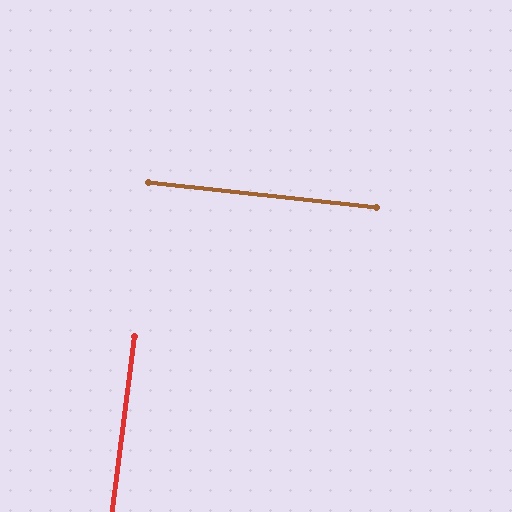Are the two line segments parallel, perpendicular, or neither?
Perpendicular — they meet at approximately 89°.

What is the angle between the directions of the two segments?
Approximately 89 degrees.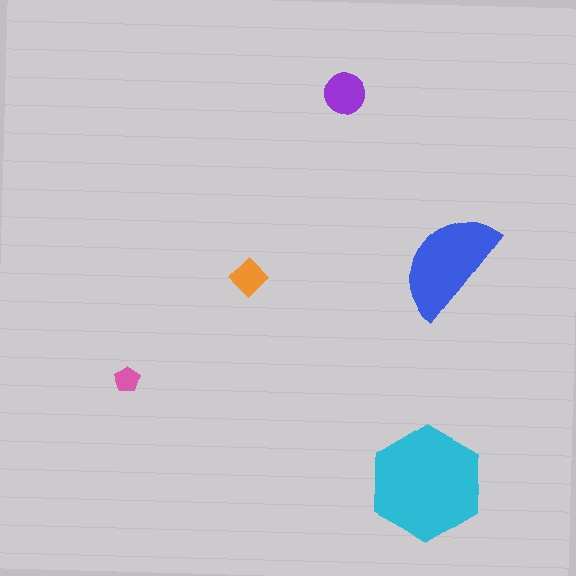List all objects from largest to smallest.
The cyan hexagon, the blue semicircle, the purple circle, the orange diamond, the pink pentagon.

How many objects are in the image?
There are 5 objects in the image.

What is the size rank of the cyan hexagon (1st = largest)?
1st.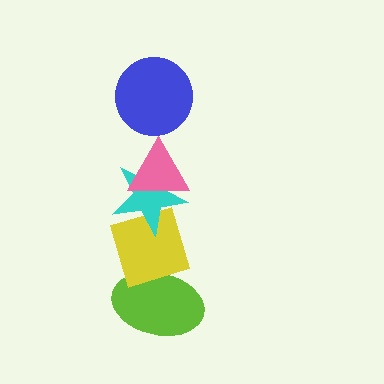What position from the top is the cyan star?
The cyan star is 3rd from the top.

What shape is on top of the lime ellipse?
The yellow diamond is on top of the lime ellipse.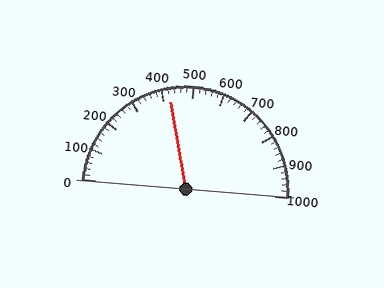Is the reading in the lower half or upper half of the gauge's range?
The reading is in the lower half of the range (0 to 1000).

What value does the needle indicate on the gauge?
The needle indicates approximately 420.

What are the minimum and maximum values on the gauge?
The gauge ranges from 0 to 1000.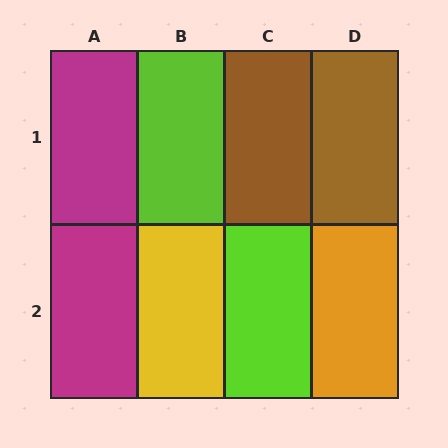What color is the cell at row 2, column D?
Orange.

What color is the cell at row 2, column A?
Magenta.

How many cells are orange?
1 cell is orange.